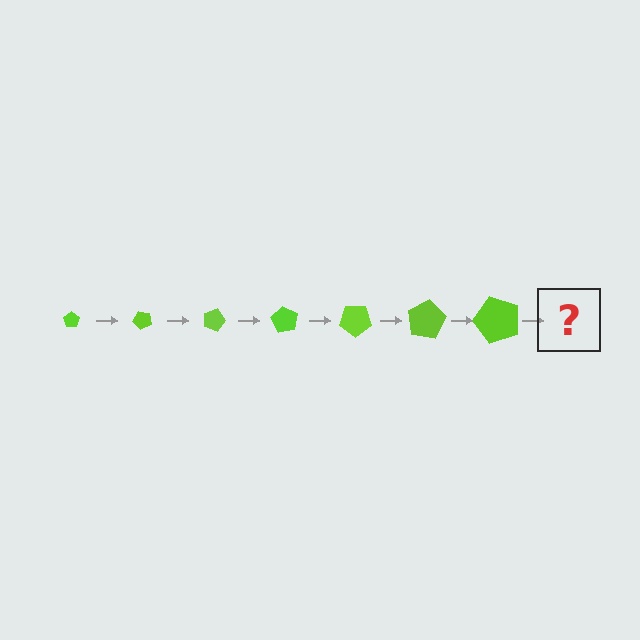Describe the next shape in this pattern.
It should be a pentagon, larger than the previous one and rotated 315 degrees from the start.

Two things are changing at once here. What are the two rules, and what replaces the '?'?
The two rules are that the pentagon grows larger each step and it rotates 45 degrees each step. The '?' should be a pentagon, larger than the previous one and rotated 315 degrees from the start.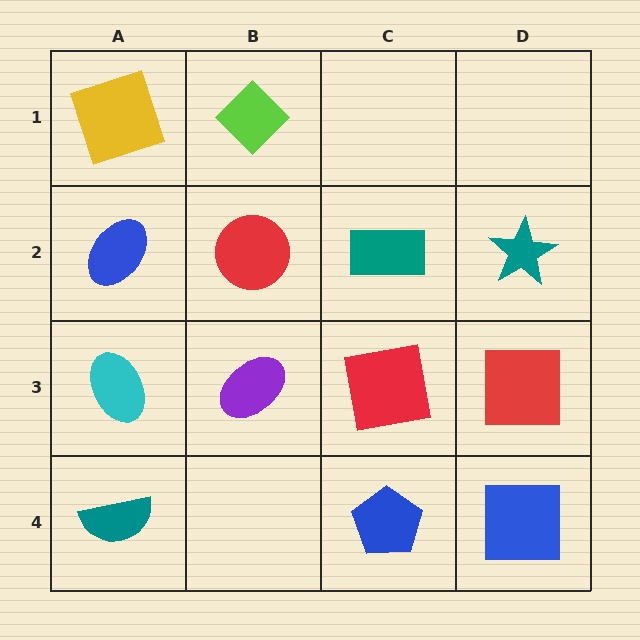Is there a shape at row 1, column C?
No, that cell is empty.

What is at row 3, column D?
A red square.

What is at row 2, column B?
A red circle.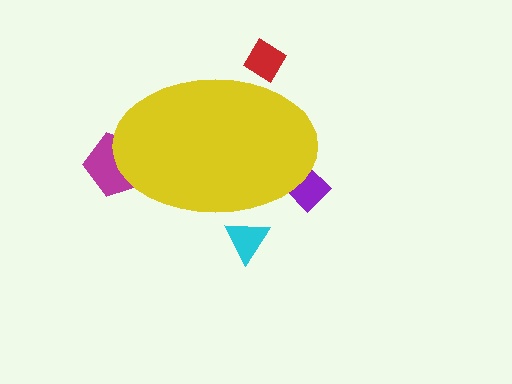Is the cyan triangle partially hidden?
Yes, the cyan triangle is partially hidden behind the yellow ellipse.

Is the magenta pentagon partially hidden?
Yes, the magenta pentagon is partially hidden behind the yellow ellipse.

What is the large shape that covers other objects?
A yellow ellipse.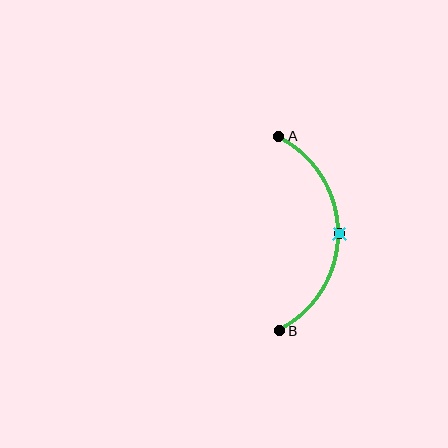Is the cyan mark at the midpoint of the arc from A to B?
Yes. The cyan mark lies on the arc at equal arc-length from both A and B — it is the arc midpoint.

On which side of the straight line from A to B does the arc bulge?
The arc bulges to the right of the straight line connecting A and B.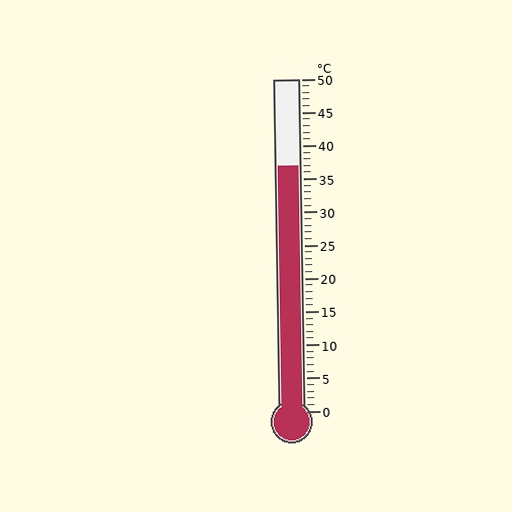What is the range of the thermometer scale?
The thermometer scale ranges from 0°C to 50°C.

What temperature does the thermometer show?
The thermometer shows approximately 37°C.